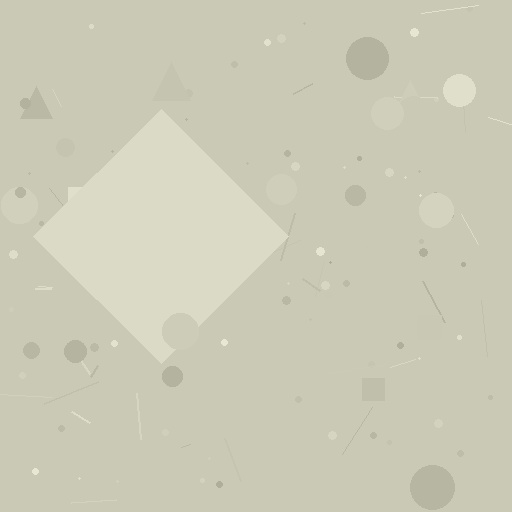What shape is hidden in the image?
A diamond is hidden in the image.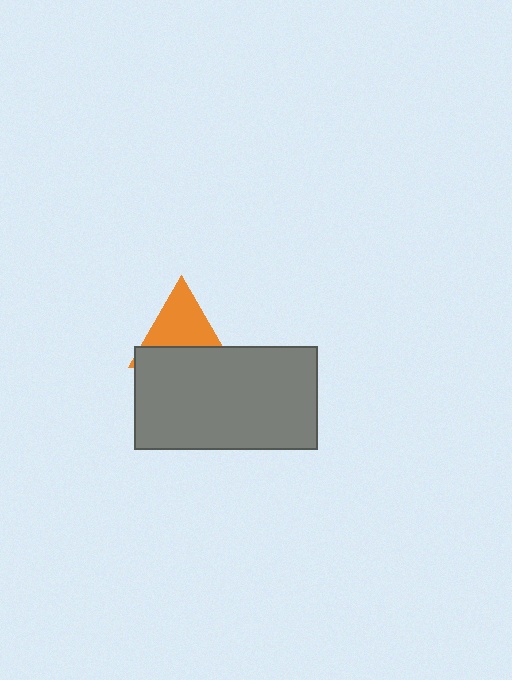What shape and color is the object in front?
The object in front is a gray rectangle.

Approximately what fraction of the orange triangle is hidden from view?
Roughly 41% of the orange triangle is hidden behind the gray rectangle.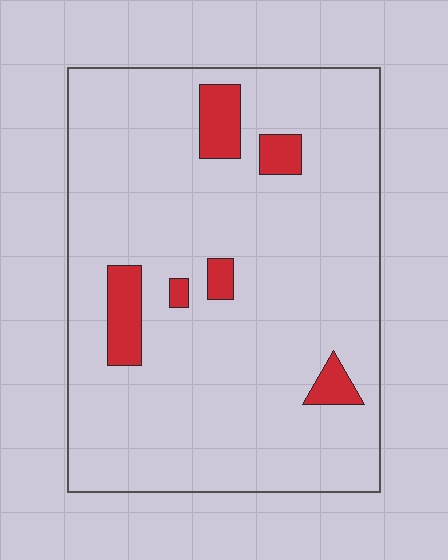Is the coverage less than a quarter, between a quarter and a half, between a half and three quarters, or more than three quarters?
Less than a quarter.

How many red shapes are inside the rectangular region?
6.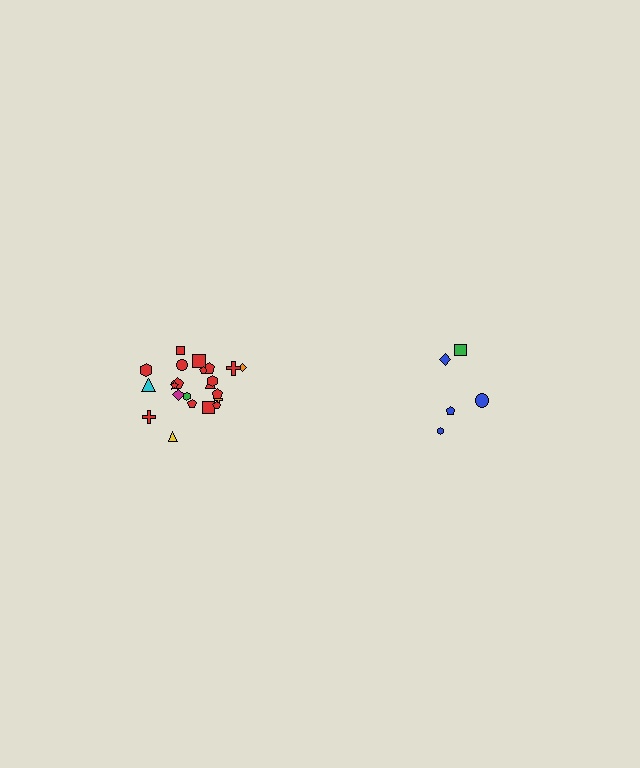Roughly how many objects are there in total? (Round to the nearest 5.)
Roughly 25 objects in total.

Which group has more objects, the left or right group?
The left group.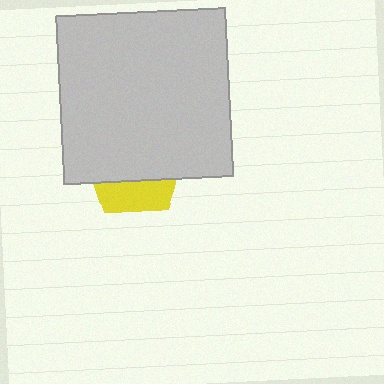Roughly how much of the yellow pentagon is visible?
A small part of it is visible (roughly 31%).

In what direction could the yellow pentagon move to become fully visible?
The yellow pentagon could move down. That would shift it out from behind the light gray square entirely.